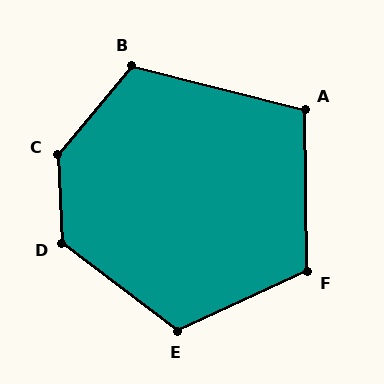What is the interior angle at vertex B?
Approximately 116 degrees (obtuse).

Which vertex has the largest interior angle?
C, at approximately 137 degrees.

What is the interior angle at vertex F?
Approximately 114 degrees (obtuse).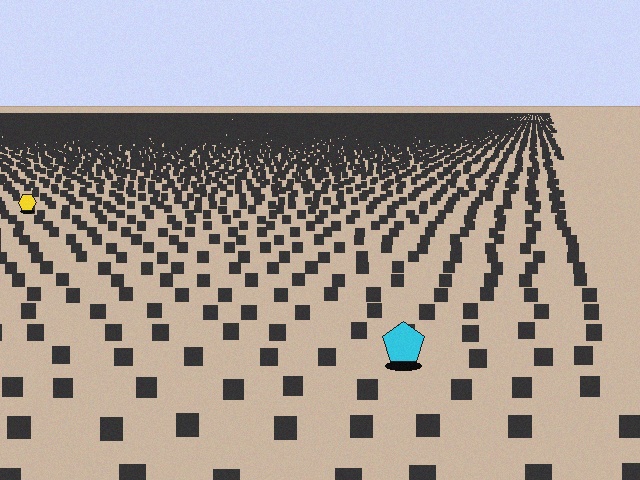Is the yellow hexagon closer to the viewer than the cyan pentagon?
No. The cyan pentagon is closer — you can tell from the texture gradient: the ground texture is coarser near it.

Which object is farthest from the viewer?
The yellow hexagon is farthest from the viewer. It appears smaller and the ground texture around it is denser.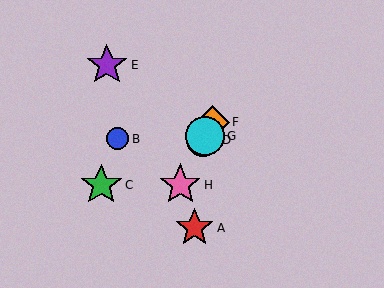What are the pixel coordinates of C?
Object C is at (101, 185).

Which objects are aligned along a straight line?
Objects D, F, G, H are aligned along a straight line.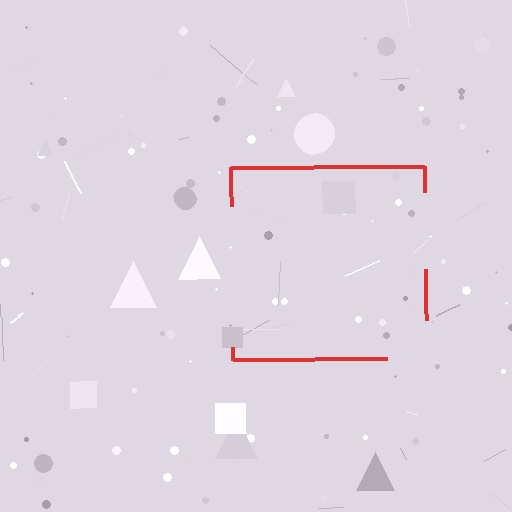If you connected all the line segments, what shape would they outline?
They would outline a square.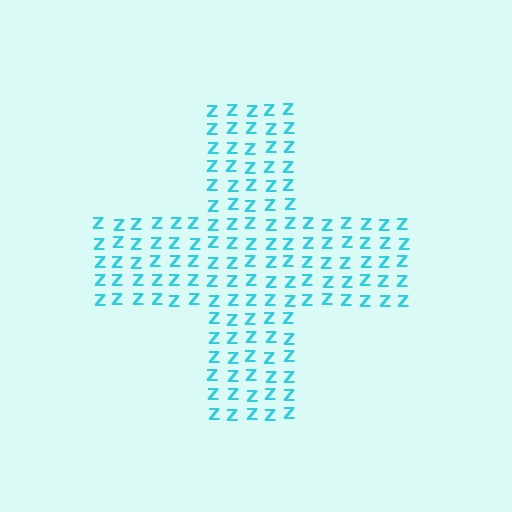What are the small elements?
The small elements are letter Z's.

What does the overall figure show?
The overall figure shows a cross.